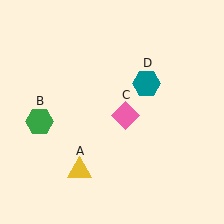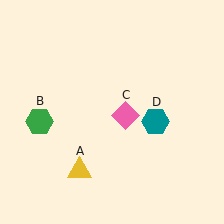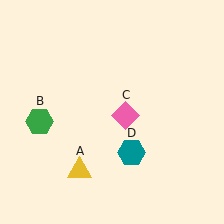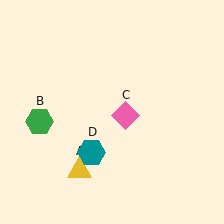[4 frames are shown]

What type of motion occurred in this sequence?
The teal hexagon (object D) rotated clockwise around the center of the scene.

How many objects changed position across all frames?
1 object changed position: teal hexagon (object D).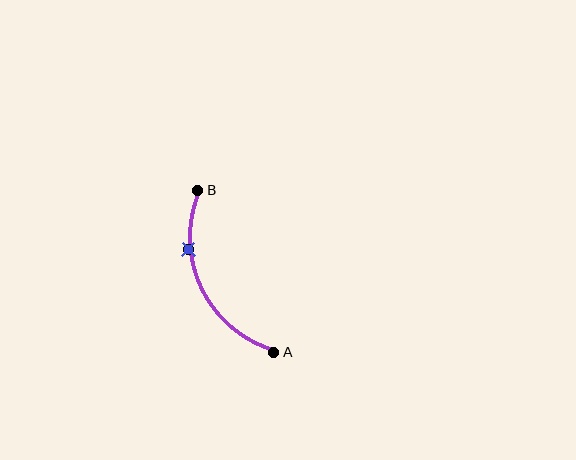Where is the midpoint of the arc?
The arc midpoint is the point on the curve farthest from the straight line joining A and B. It sits to the left of that line.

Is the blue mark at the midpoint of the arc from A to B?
No. The blue mark lies on the arc but is closer to endpoint B. The arc midpoint would be at the point on the curve equidistant along the arc from both A and B.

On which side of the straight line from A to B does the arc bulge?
The arc bulges to the left of the straight line connecting A and B.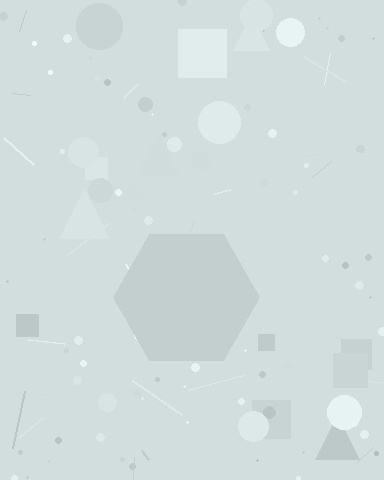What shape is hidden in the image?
A hexagon is hidden in the image.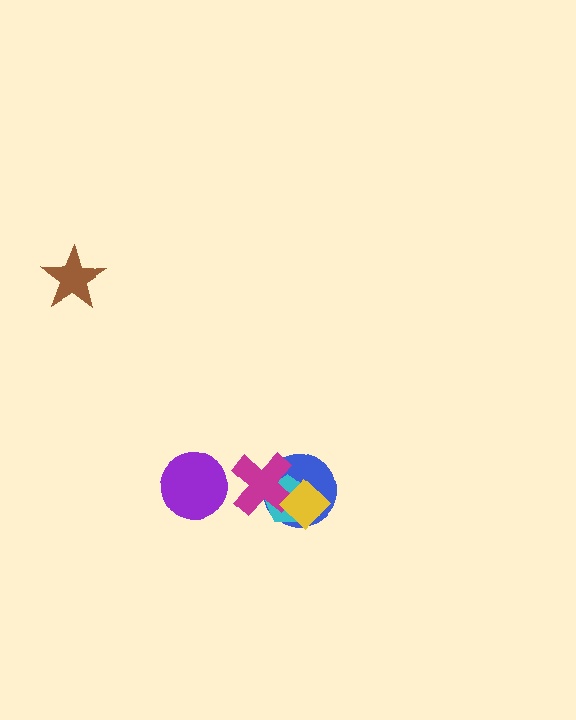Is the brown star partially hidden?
No, no other shape covers it.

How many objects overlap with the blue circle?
3 objects overlap with the blue circle.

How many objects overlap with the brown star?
0 objects overlap with the brown star.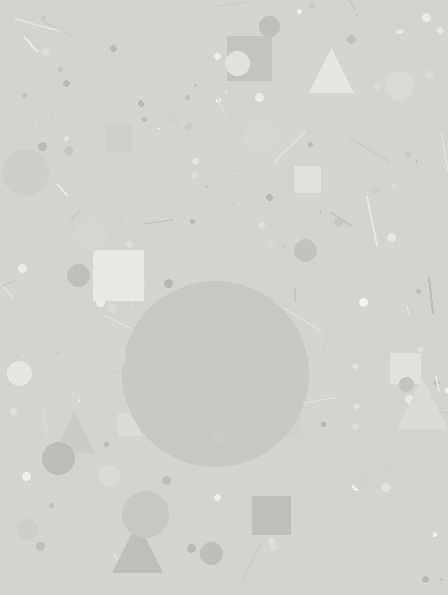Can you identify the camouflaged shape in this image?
The camouflaged shape is a circle.